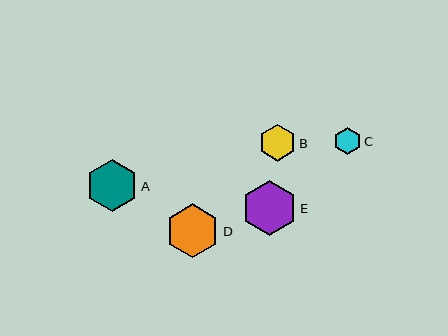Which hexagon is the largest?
Hexagon E is the largest with a size of approximately 55 pixels.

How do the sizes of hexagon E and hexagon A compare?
Hexagon E and hexagon A are approximately the same size.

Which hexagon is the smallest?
Hexagon C is the smallest with a size of approximately 28 pixels.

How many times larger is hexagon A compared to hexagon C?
Hexagon A is approximately 1.9 times the size of hexagon C.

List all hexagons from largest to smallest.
From largest to smallest: E, D, A, B, C.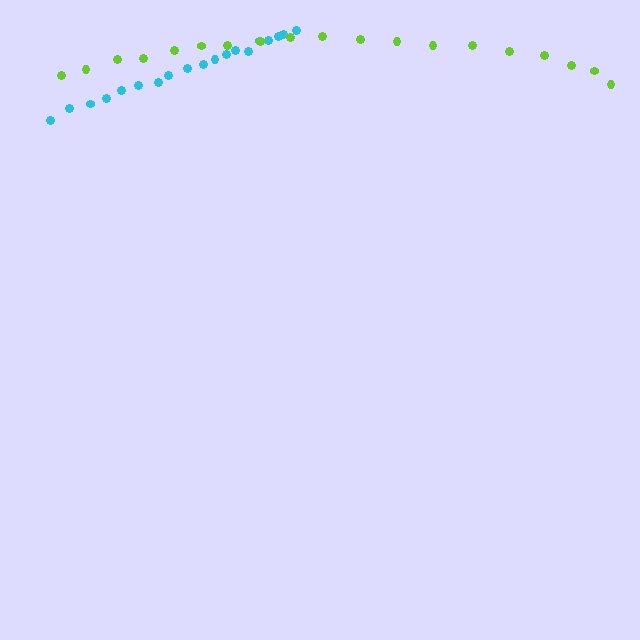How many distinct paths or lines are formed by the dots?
There are 2 distinct paths.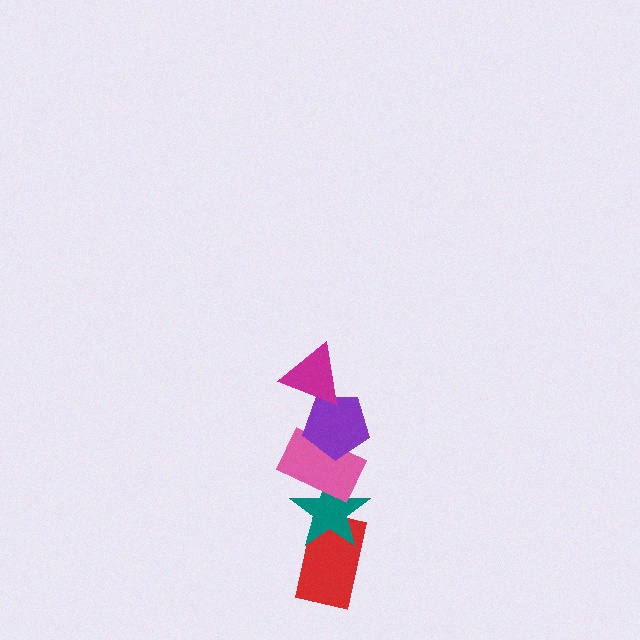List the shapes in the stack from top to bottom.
From top to bottom: the magenta triangle, the purple pentagon, the pink rectangle, the teal star, the red rectangle.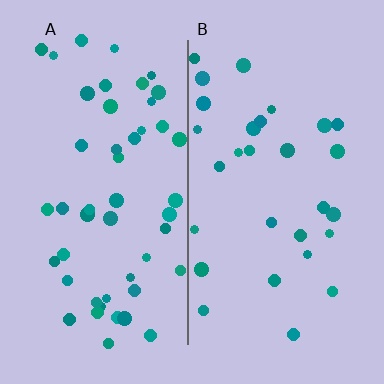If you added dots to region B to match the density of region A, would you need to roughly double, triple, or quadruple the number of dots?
Approximately double.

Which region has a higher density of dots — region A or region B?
A (the left).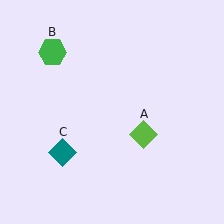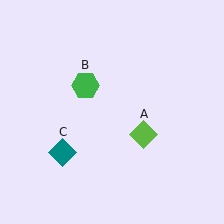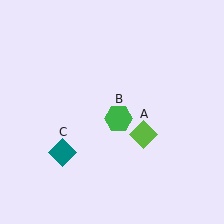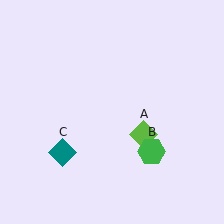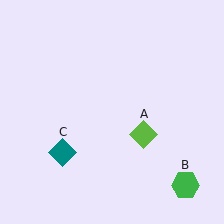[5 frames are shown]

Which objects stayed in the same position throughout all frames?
Lime diamond (object A) and teal diamond (object C) remained stationary.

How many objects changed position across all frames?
1 object changed position: green hexagon (object B).